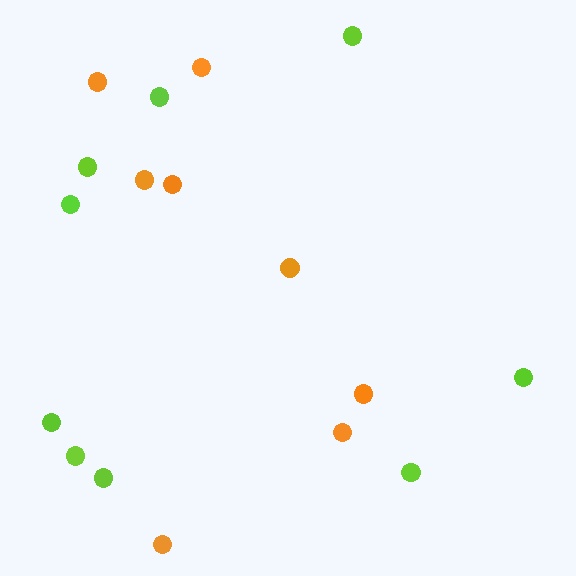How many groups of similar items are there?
There are 2 groups: one group of lime circles (9) and one group of orange circles (8).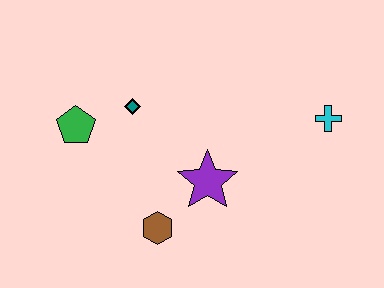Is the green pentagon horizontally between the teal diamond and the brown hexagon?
No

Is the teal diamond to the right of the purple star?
No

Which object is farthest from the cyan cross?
The green pentagon is farthest from the cyan cross.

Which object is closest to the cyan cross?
The purple star is closest to the cyan cross.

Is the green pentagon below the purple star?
No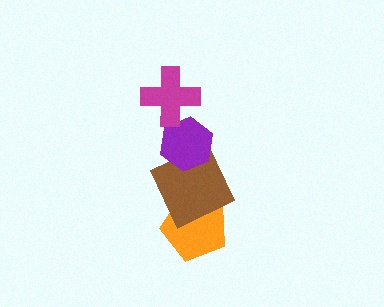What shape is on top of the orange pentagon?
The brown square is on top of the orange pentagon.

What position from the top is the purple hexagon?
The purple hexagon is 2nd from the top.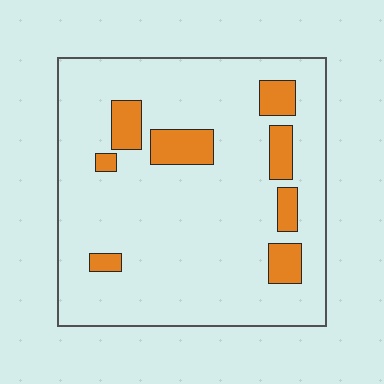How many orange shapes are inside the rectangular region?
8.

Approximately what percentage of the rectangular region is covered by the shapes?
Approximately 15%.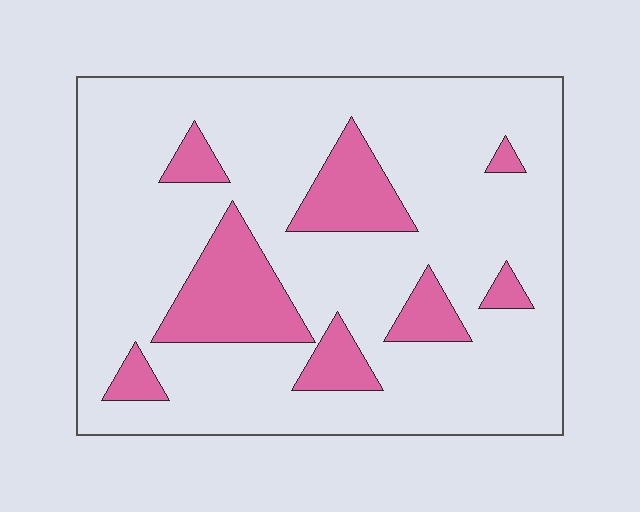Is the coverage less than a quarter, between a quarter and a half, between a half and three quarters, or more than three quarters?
Less than a quarter.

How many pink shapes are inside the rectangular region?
8.